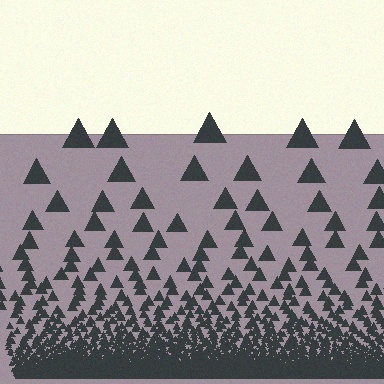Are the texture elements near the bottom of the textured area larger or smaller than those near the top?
Smaller. The gradient is inverted — elements near the bottom are smaller and denser.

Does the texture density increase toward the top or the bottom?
Density increases toward the bottom.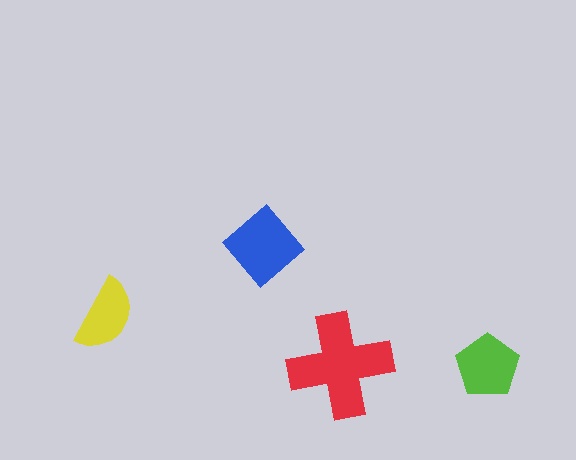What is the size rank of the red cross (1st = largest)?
1st.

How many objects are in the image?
There are 4 objects in the image.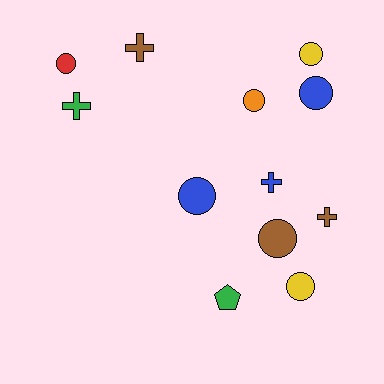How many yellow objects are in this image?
There are 2 yellow objects.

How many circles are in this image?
There are 7 circles.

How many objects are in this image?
There are 12 objects.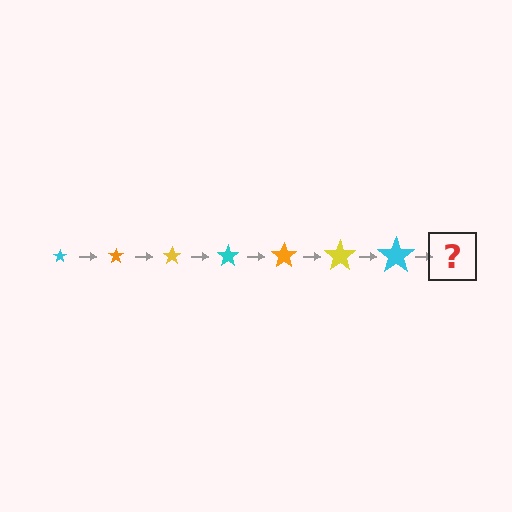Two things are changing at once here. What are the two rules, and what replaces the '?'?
The two rules are that the star grows larger each step and the color cycles through cyan, orange, and yellow. The '?' should be an orange star, larger than the previous one.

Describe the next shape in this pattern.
It should be an orange star, larger than the previous one.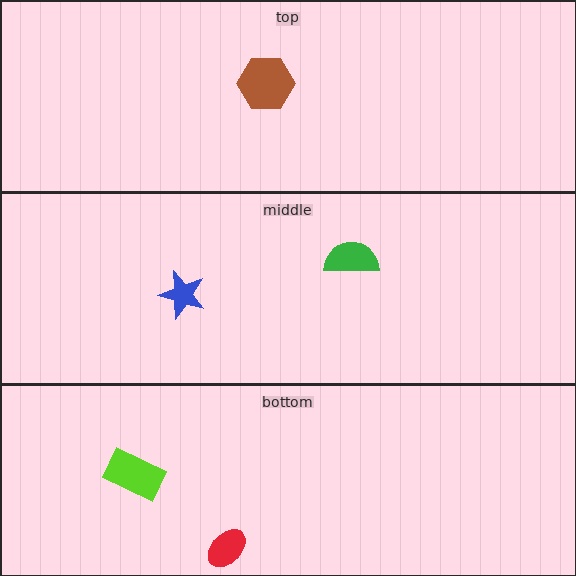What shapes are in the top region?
The brown hexagon.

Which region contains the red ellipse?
The bottom region.